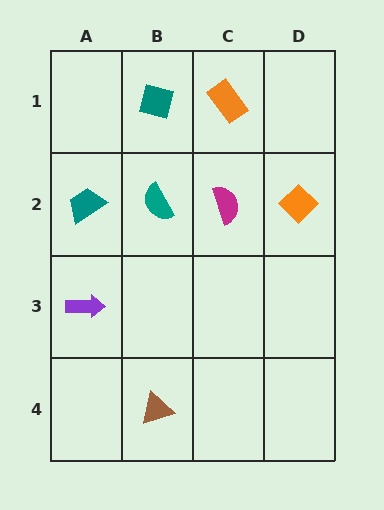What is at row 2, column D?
An orange diamond.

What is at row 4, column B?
A brown triangle.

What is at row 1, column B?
A teal diamond.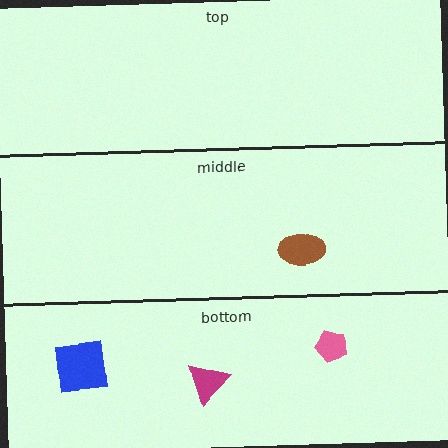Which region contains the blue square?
The bottom region.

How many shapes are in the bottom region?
3.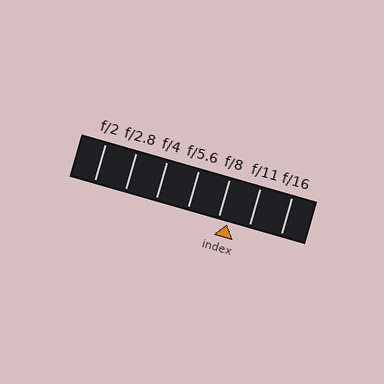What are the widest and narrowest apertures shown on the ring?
The widest aperture shown is f/2 and the narrowest is f/16.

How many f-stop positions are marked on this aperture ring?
There are 7 f-stop positions marked.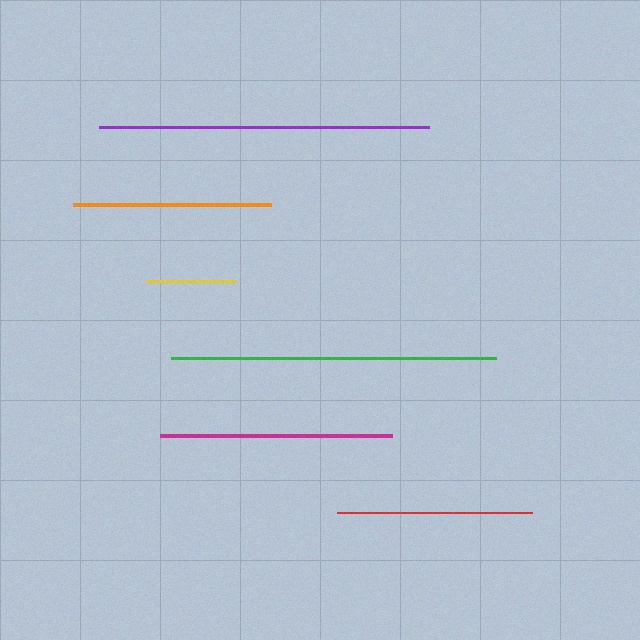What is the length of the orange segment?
The orange segment is approximately 198 pixels long.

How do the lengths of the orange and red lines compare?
The orange and red lines are approximately the same length.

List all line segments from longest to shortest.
From longest to shortest: purple, green, magenta, orange, red, yellow.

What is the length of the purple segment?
The purple segment is approximately 330 pixels long.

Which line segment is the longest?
The purple line is the longest at approximately 330 pixels.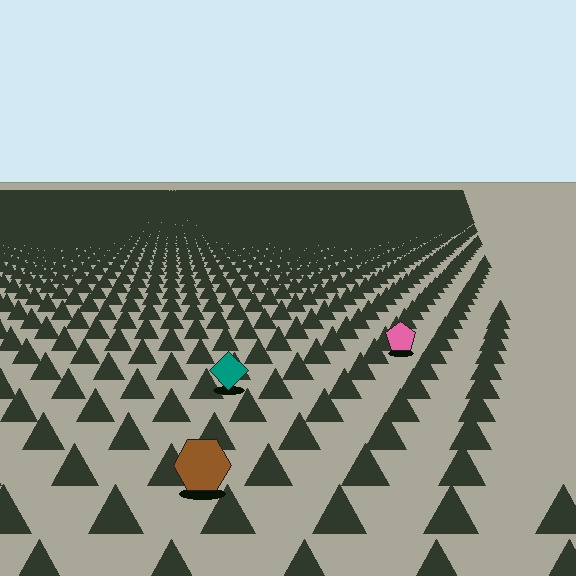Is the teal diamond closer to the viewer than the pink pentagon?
Yes. The teal diamond is closer — you can tell from the texture gradient: the ground texture is coarser near it.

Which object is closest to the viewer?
The brown hexagon is closest. The texture marks near it are larger and more spread out.